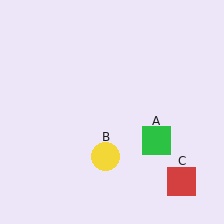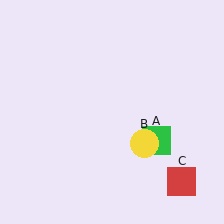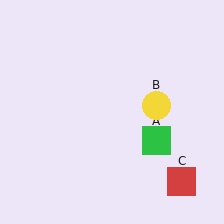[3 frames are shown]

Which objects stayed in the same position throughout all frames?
Green square (object A) and red square (object C) remained stationary.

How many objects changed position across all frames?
1 object changed position: yellow circle (object B).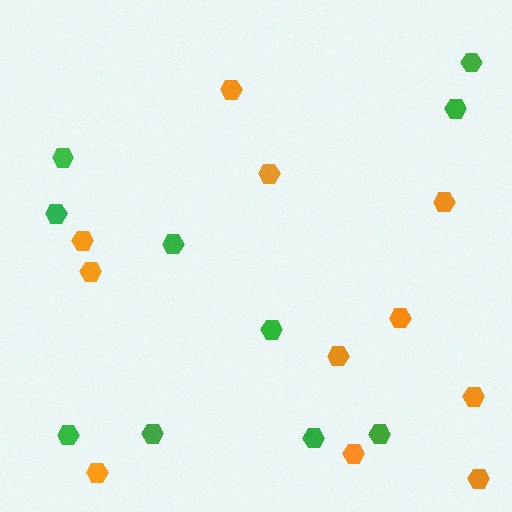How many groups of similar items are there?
There are 2 groups: one group of orange hexagons (11) and one group of green hexagons (10).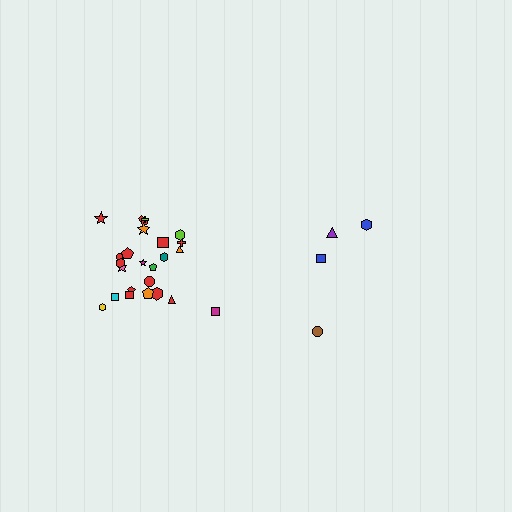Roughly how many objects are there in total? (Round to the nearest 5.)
Roughly 30 objects in total.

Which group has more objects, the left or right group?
The left group.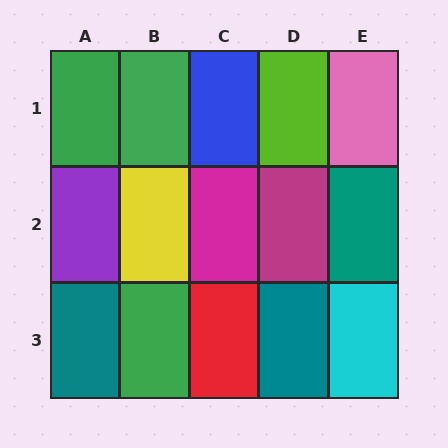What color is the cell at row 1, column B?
Green.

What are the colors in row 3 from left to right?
Teal, green, red, teal, cyan.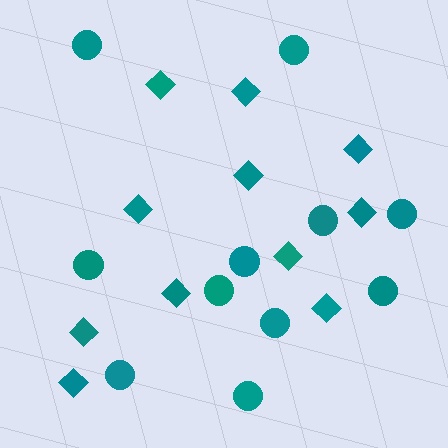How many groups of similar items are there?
There are 2 groups: one group of circles (11) and one group of diamonds (11).